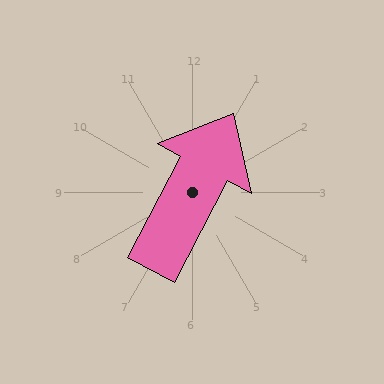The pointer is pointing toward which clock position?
Roughly 1 o'clock.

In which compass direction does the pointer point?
Northeast.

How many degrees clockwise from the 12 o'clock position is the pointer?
Approximately 28 degrees.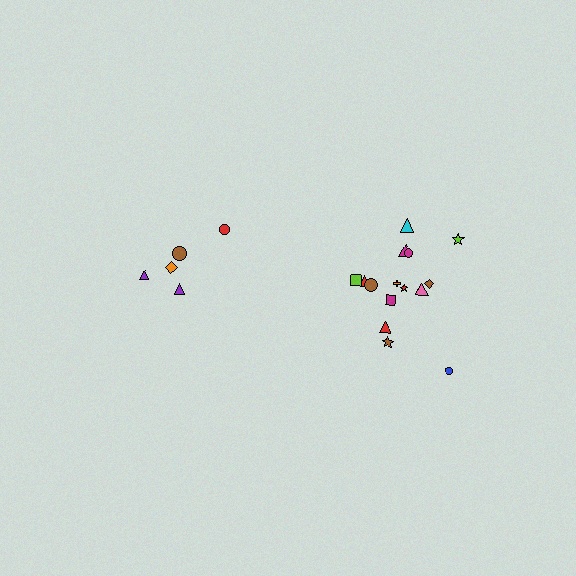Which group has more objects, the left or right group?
The right group.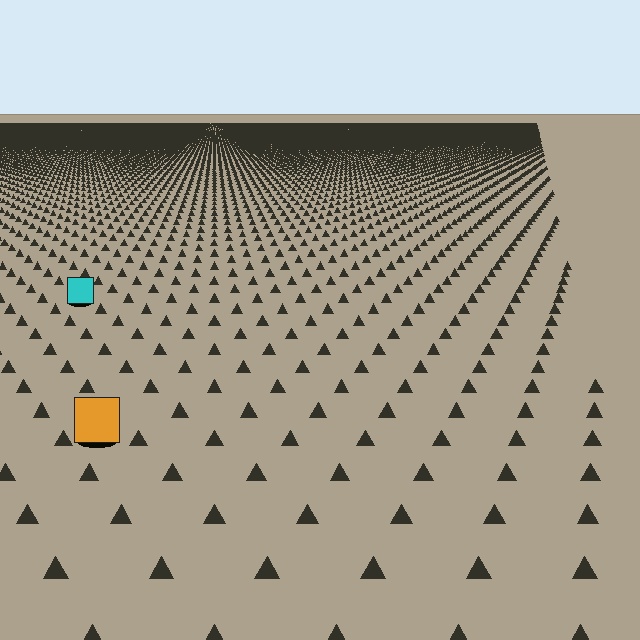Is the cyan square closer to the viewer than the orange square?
No. The orange square is closer — you can tell from the texture gradient: the ground texture is coarser near it.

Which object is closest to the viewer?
The orange square is closest. The texture marks near it are larger and more spread out.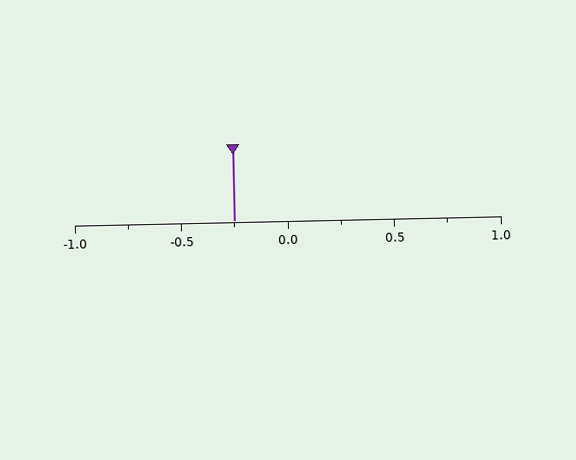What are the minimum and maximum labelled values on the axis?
The axis runs from -1.0 to 1.0.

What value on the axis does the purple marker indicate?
The marker indicates approximately -0.25.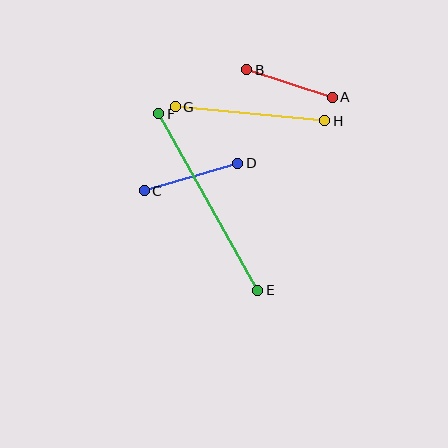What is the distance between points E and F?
The distance is approximately 203 pixels.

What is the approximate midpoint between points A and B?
The midpoint is at approximately (290, 83) pixels.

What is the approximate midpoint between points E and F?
The midpoint is at approximately (208, 202) pixels.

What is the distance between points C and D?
The distance is approximately 97 pixels.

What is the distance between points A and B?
The distance is approximately 90 pixels.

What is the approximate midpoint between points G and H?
The midpoint is at approximately (250, 114) pixels.